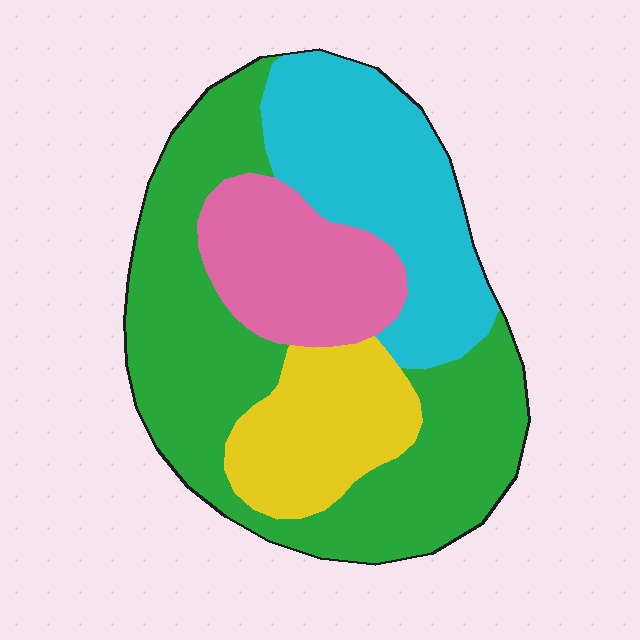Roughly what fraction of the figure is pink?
Pink takes up about one sixth (1/6) of the figure.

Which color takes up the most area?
Green, at roughly 45%.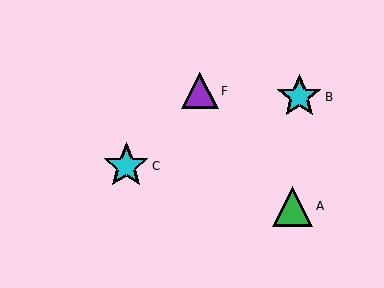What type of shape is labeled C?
Shape C is a cyan star.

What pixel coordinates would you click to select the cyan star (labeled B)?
Click at (299, 97) to select the cyan star B.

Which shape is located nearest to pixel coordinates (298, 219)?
The green triangle (labeled A) at (293, 206) is nearest to that location.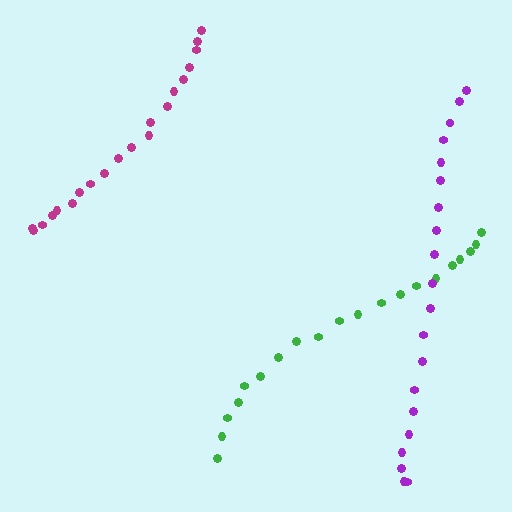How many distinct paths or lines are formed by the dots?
There are 3 distinct paths.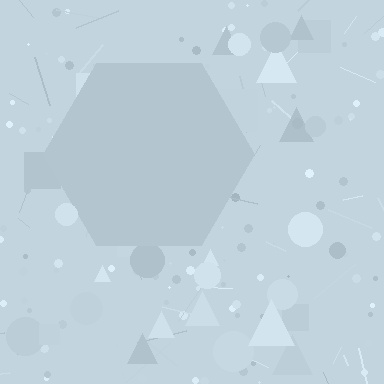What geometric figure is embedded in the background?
A hexagon is embedded in the background.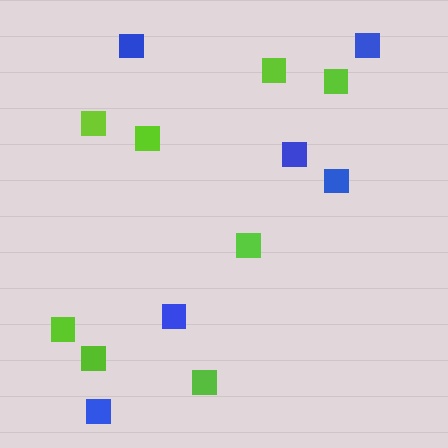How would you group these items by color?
There are 2 groups: one group of lime squares (8) and one group of blue squares (6).